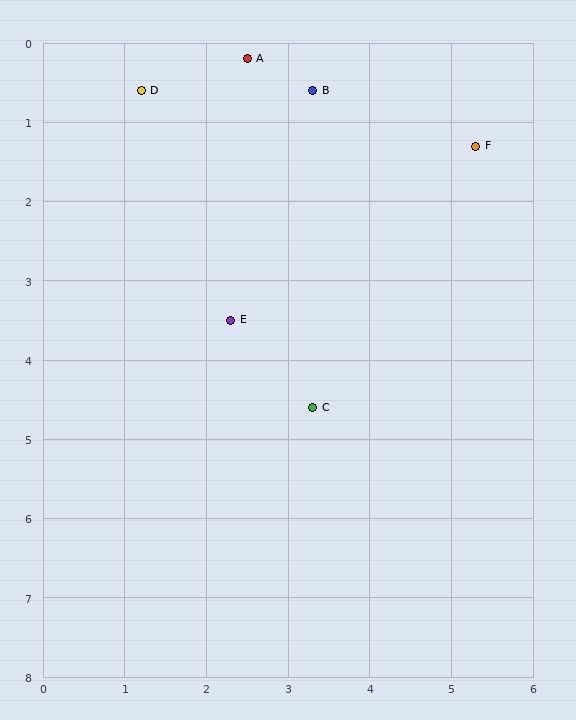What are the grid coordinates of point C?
Point C is at approximately (3.3, 4.6).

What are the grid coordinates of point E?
Point E is at approximately (2.3, 3.5).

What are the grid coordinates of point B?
Point B is at approximately (3.3, 0.6).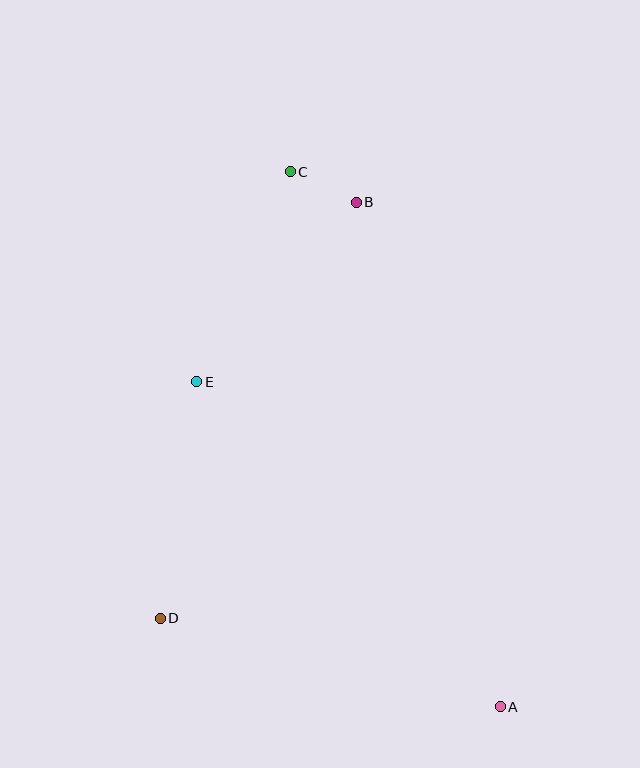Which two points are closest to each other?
Points B and C are closest to each other.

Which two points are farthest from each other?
Points A and C are farthest from each other.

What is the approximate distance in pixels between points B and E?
The distance between B and E is approximately 240 pixels.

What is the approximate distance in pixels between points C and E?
The distance between C and E is approximately 230 pixels.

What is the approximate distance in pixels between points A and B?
The distance between A and B is approximately 524 pixels.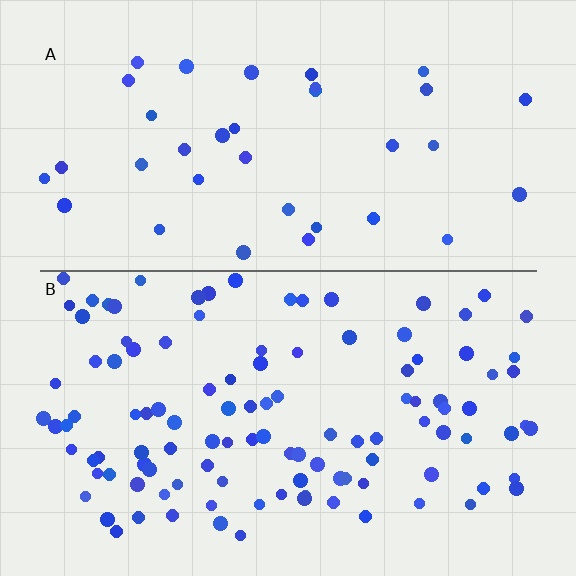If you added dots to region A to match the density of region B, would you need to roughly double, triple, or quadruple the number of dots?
Approximately triple.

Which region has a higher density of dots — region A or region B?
B (the bottom).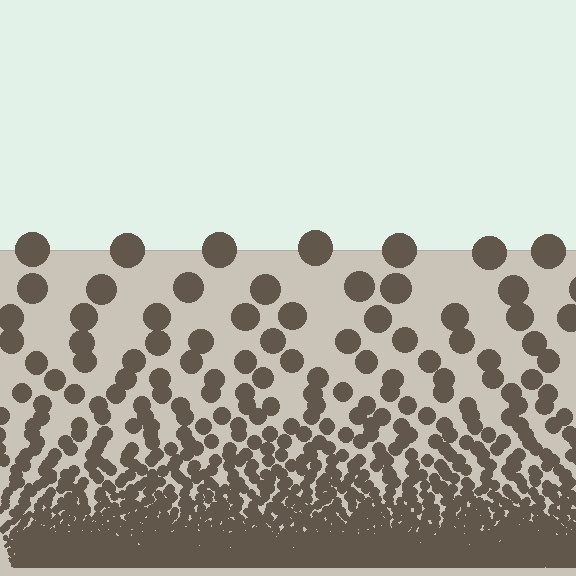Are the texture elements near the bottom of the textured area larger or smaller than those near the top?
Smaller. The gradient is inverted — elements near the bottom are smaller and denser.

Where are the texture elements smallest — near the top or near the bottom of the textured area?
Near the bottom.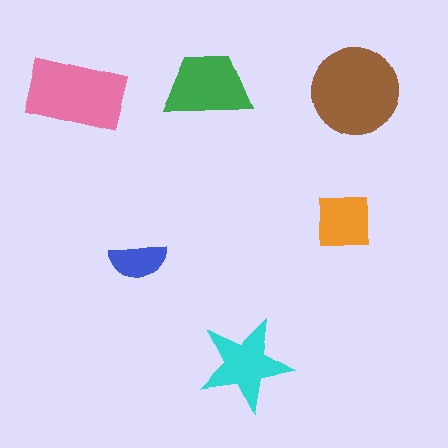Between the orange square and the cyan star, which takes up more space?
The cyan star.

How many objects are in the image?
There are 6 objects in the image.